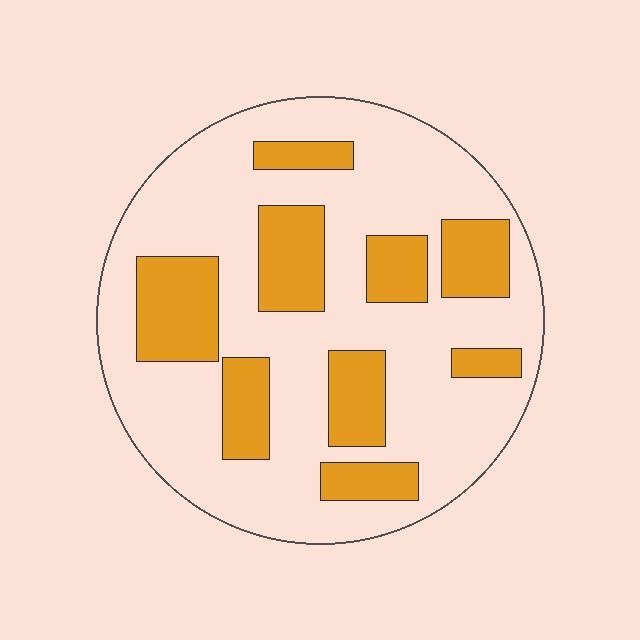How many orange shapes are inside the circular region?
9.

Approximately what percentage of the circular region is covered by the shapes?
Approximately 30%.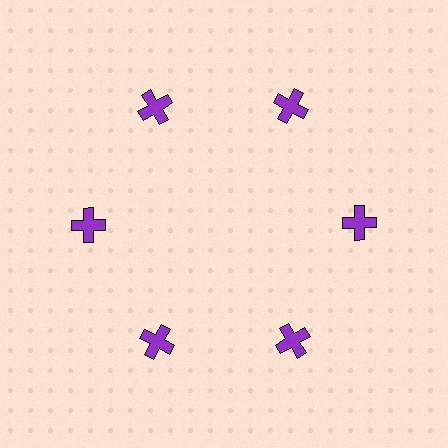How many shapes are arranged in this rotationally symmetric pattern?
There are 6 shapes, arranged in 6 groups of 1.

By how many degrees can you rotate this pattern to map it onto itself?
The pattern maps onto itself every 60 degrees of rotation.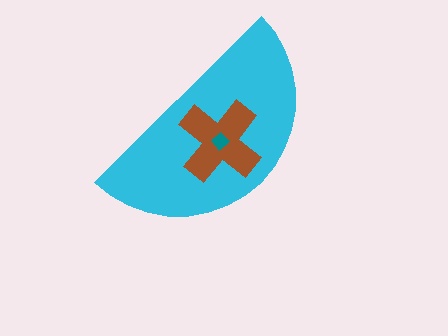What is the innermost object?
The teal diamond.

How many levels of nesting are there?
3.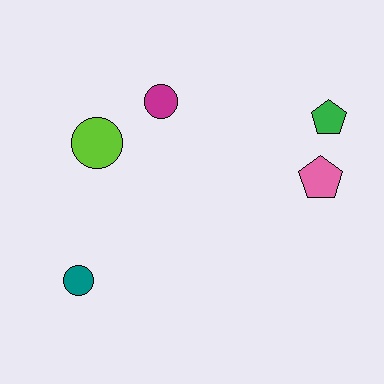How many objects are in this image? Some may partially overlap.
There are 5 objects.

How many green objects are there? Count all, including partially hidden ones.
There is 1 green object.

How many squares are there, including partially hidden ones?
There are no squares.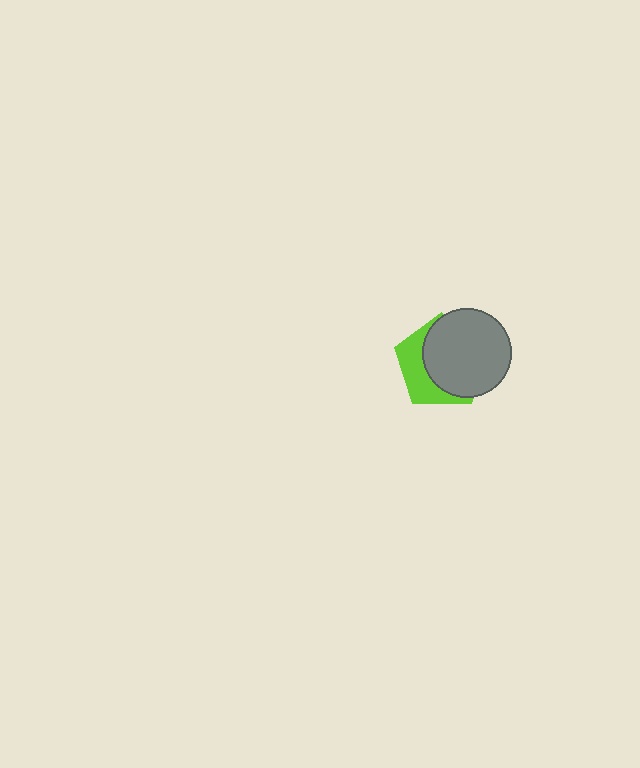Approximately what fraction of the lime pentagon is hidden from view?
Roughly 63% of the lime pentagon is hidden behind the gray circle.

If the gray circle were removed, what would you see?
You would see the complete lime pentagon.